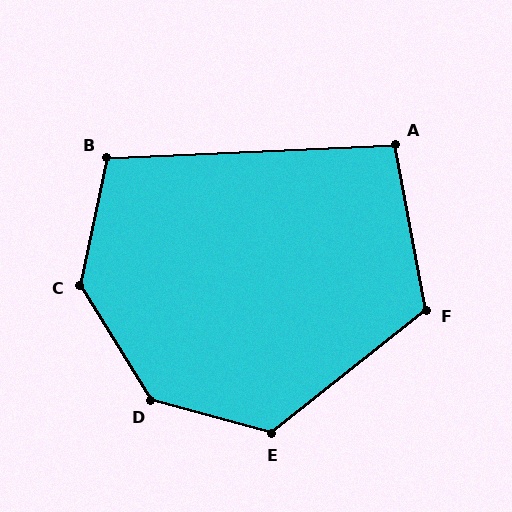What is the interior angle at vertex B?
Approximately 105 degrees (obtuse).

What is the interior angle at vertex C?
Approximately 136 degrees (obtuse).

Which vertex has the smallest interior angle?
A, at approximately 98 degrees.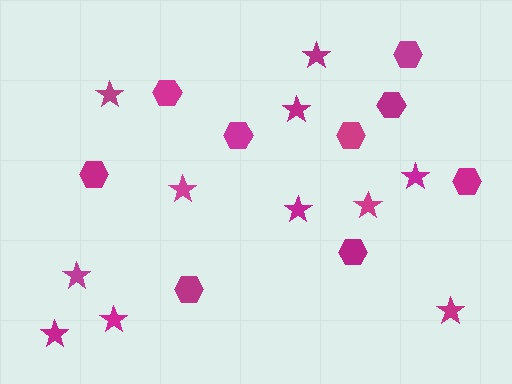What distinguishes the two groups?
There are 2 groups: one group of stars (11) and one group of hexagons (9).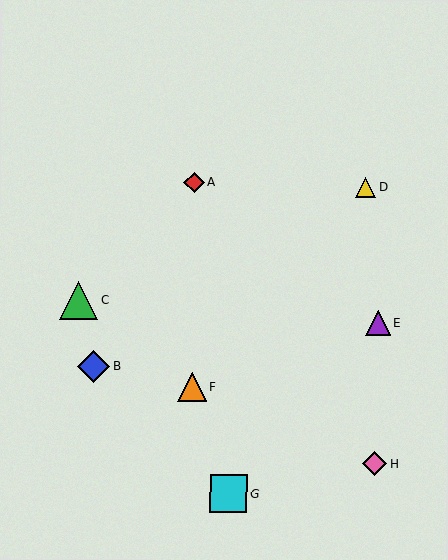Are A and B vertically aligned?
No, A is at x≈194 and B is at x≈94.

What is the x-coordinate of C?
Object C is at x≈79.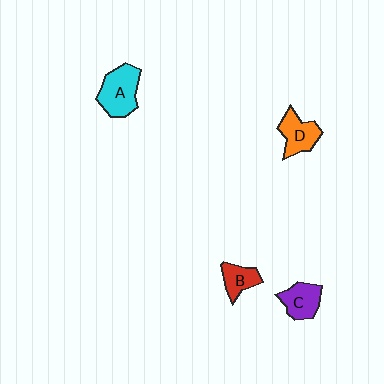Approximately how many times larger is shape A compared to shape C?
Approximately 1.4 times.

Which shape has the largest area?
Shape A (cyan).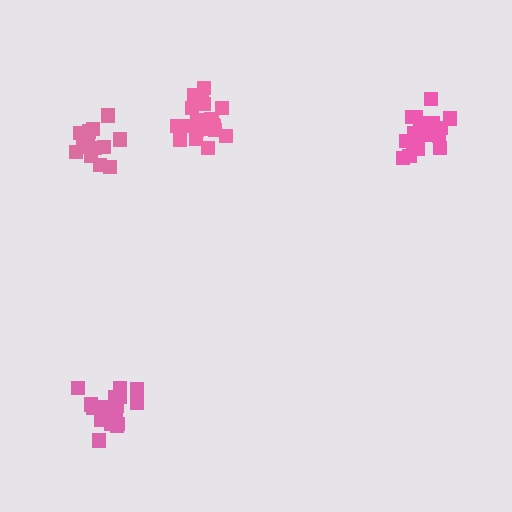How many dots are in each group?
Group 1: 21 dots, Group 2: 18 dots, Group 3: 15 dots, Group 4: 19 dots (73 total).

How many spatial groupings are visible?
There are 4 spatial groupings.